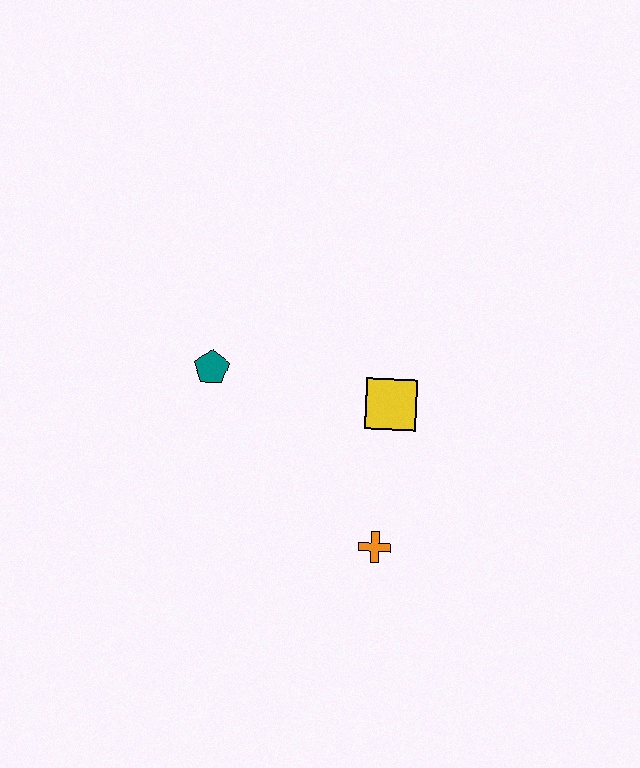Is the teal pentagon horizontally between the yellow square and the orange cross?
No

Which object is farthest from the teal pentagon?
The orange cross is farthest from the teal pentagon.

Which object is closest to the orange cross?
The yellow square is closest to the orange cross.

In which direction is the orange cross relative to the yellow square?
The orange cross is below the yellow square.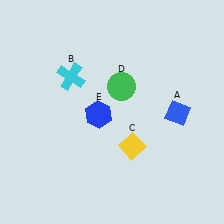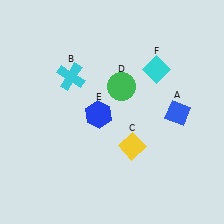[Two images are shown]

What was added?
A cyan diamond (F) was added in Image 2.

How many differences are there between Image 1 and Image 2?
There is 1 difference between the two images.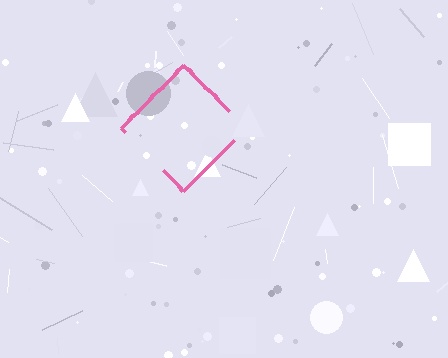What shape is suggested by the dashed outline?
The dashed outline suggests a diamond.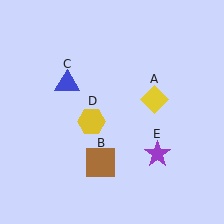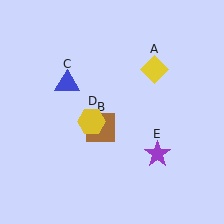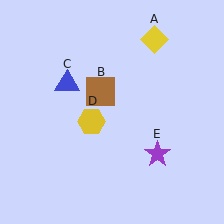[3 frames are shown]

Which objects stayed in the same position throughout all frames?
Blue triangle (object C) and yellow hexagon (object D) and purple star (object E) remained stationary.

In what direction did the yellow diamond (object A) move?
The yellow diamond (object A) moved up.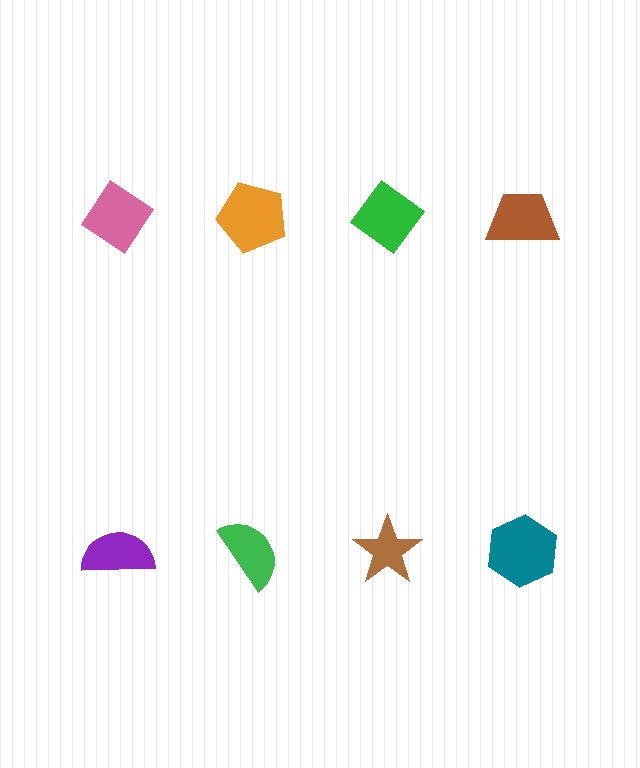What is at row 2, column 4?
A teal hexagon.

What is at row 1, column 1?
A pink diamond.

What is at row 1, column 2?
An orange pentagon.